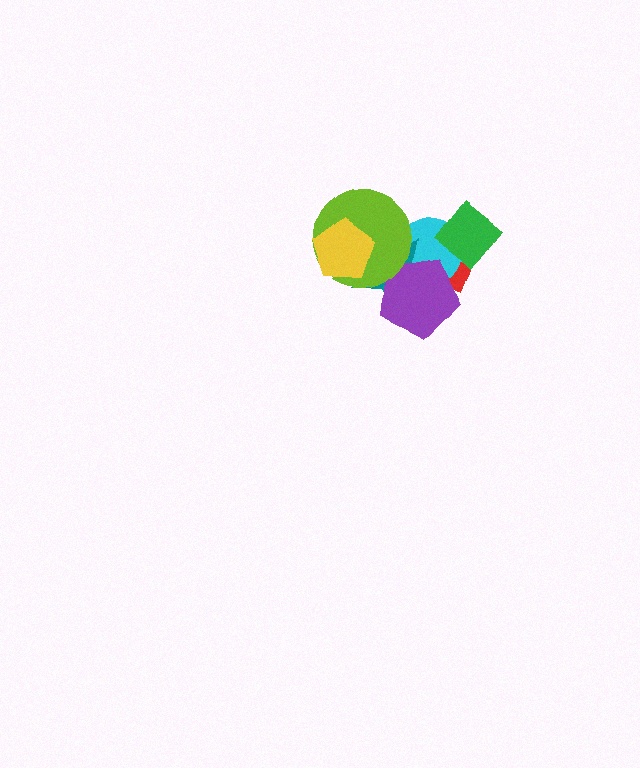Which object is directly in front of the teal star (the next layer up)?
The purple pentagon is directly in front of the teal star.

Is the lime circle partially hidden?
Yes, it is partially covered by another shape.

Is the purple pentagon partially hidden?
Yes, it is partially covered by another shape.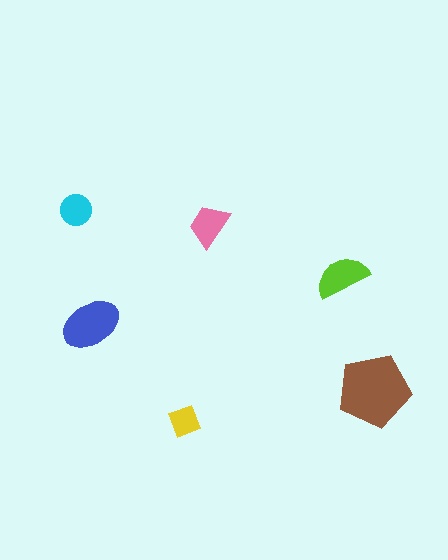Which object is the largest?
The brown pentagon.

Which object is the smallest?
The yellow diamond.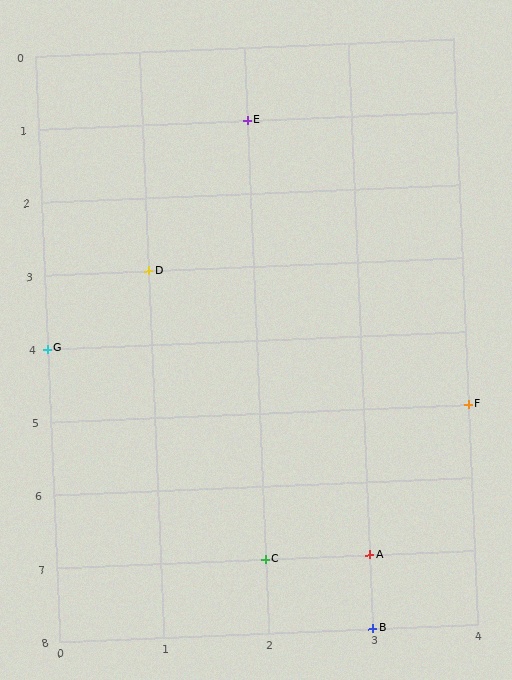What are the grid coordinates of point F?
Point F is at grid coordinates (4, 5).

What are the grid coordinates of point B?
Point B is at grid coordinates (3, 8).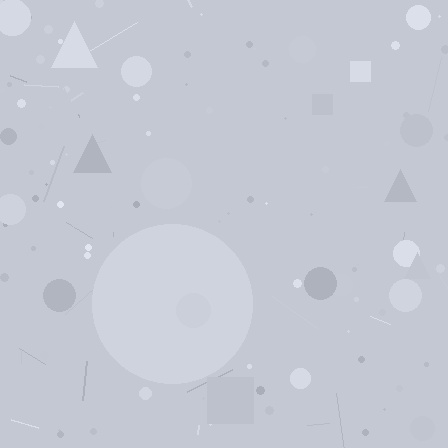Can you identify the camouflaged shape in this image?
The camouflaged shape is a circle.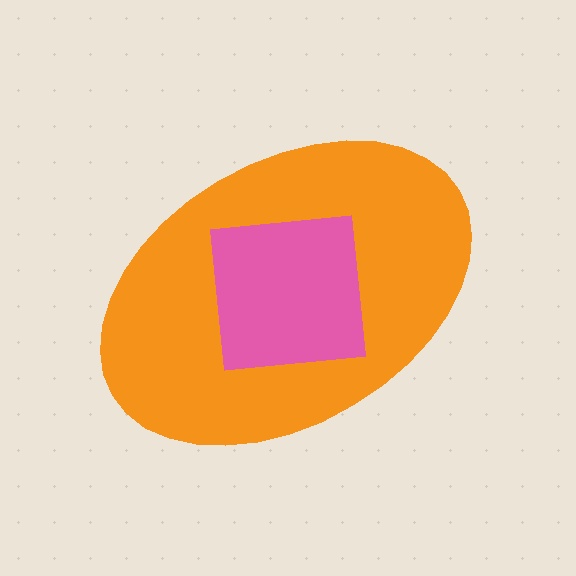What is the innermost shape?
The pink square.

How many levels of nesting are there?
2.